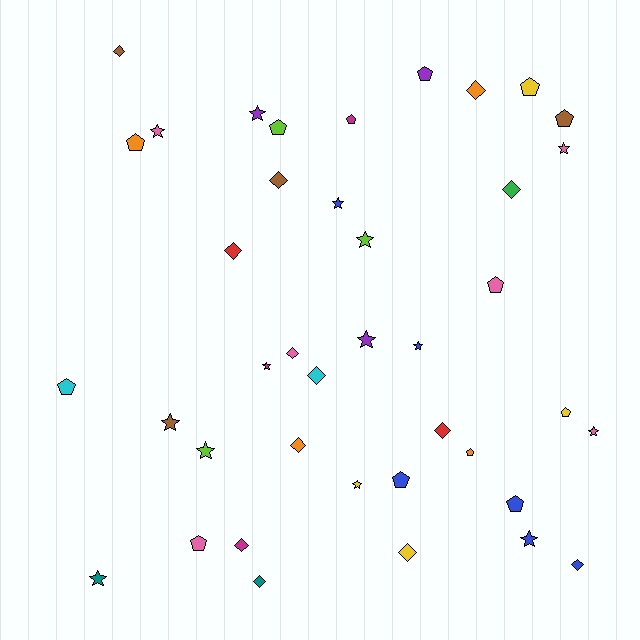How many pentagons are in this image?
There are 13 pentagons.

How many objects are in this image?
There are 40 objects.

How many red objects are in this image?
There are 2 red objects.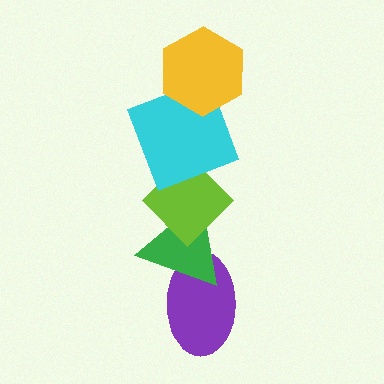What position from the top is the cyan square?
The cyan square is 2nd from the top.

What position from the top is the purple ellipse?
The purple ellipse is 5th from the top.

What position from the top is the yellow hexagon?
The yellow hexagon is 1st from the top.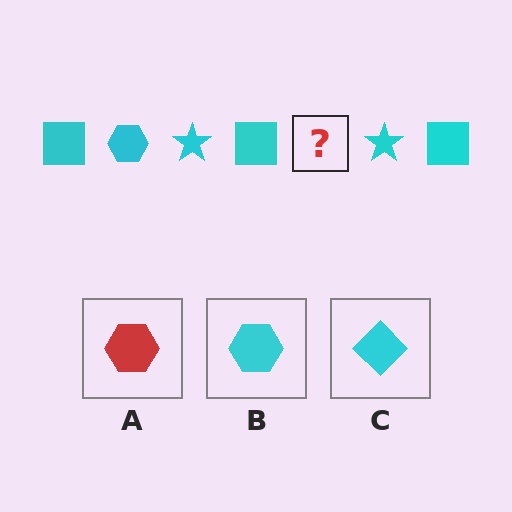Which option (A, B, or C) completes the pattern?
B.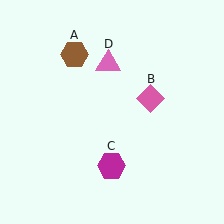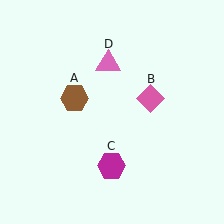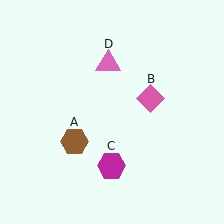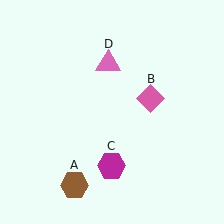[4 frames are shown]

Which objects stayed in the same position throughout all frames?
Pink diamond (object B) and magenta hexagon (object C) and pink triangle (object D) remained stationary.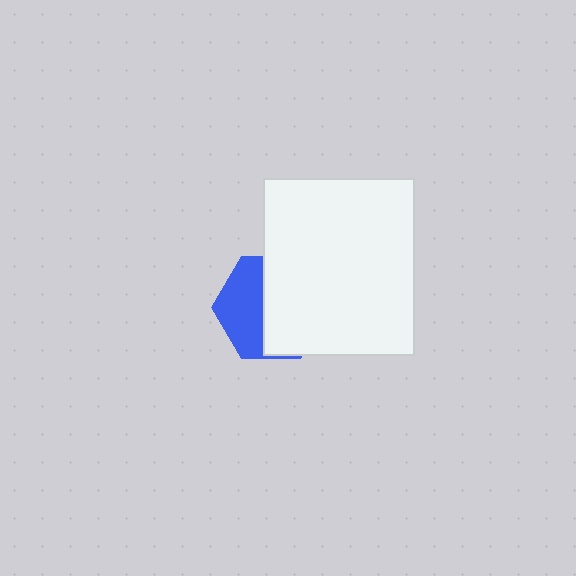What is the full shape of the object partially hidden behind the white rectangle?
The partially hidden object is a blue hexagon.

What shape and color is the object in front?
The object in front is a white rectangle.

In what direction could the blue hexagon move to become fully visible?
The blue hexagon could move left. That would shift it out from behind the white rectangle entirely.